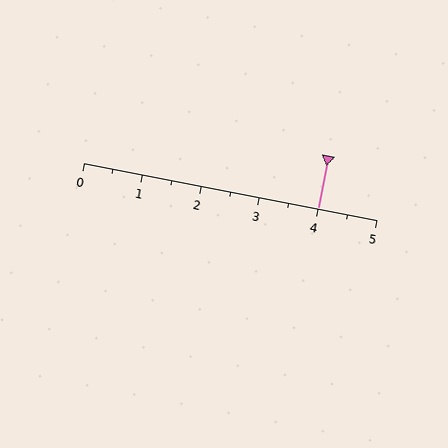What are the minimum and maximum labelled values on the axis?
The axis runs from 0 to 5.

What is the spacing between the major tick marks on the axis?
The major ticks are spaced 1 apart.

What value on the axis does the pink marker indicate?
The marker indicates approximately 4.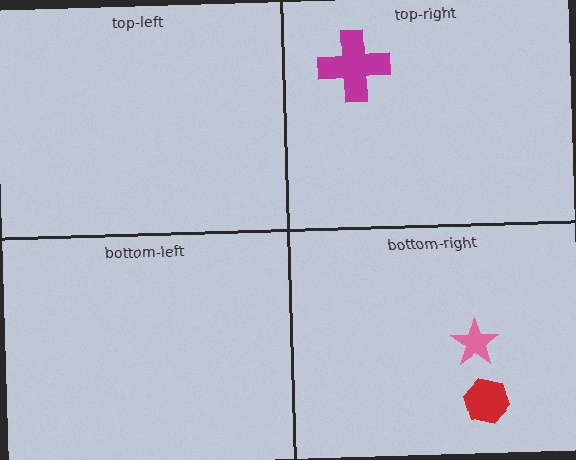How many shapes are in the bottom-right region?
2.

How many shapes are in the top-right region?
1.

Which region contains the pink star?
The bottom-right region.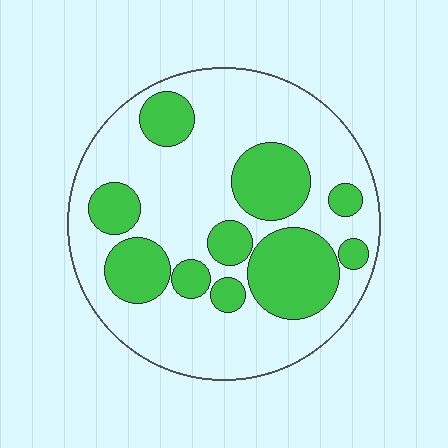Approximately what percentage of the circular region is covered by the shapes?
Approximately 35%.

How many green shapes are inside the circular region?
10.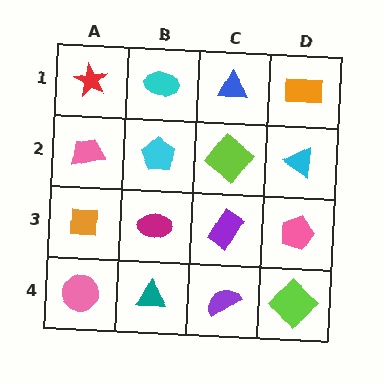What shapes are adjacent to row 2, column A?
A red star (row 1, column A), an orange square (row 3, column A), a cyan pentagon (row 2, column B).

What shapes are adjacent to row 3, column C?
A lime diamond (row 2, column C), a purple semicircle (row 4, column C), a magenta ellipse (row 3, column B), a pink pentagon (row 3, column D).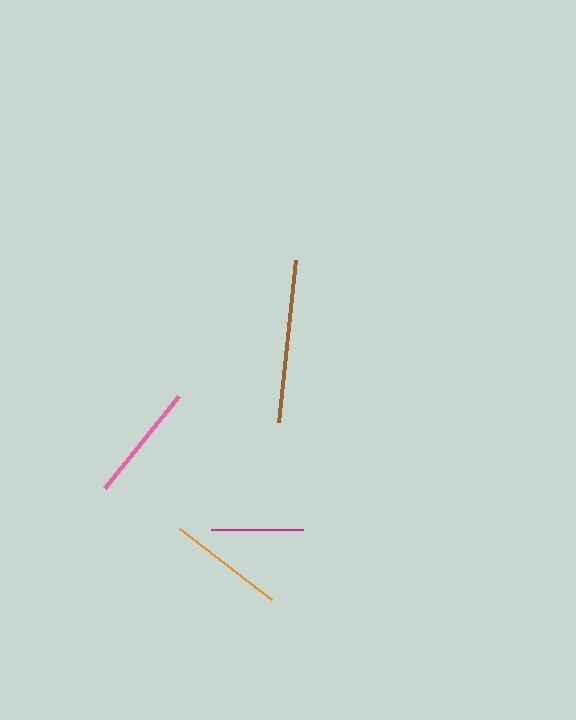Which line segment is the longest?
The brown line is the longest at approximately 163 pixels.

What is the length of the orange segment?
The orange segment is approximately 116 pixels long.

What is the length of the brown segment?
The brown segment is approximately 163 pixels long.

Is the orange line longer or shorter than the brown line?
The brown line is longer than the orange line.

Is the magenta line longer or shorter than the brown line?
The brown line is longer than the magenta line.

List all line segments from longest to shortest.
From longest to shortest: brown, pink, orange, magenta.